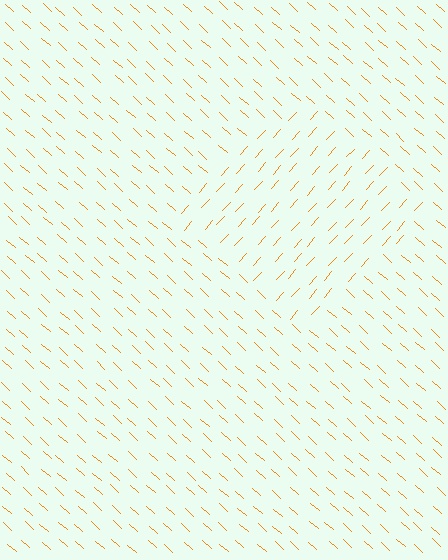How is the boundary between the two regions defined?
The boundary is defined purely by a change in line orientation (approximately 90 degrees difference). All lines are the same color and thickness.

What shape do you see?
I see a diamond.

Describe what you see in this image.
The image is filled with small orange line segments. A diamond region in the image has lines oriented differently from the surrounding lines, creating a visible texture boundary.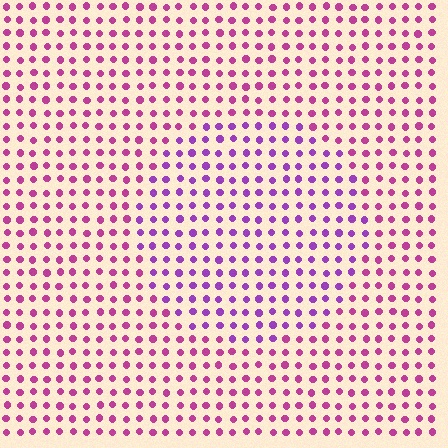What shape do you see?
I see a circle.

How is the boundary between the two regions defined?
The boundary is defined purely by a slight shift in hue (about 34 degrees). Spacing, size, and orientation are identical on both sides.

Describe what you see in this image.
The image is filled with small magenta elements in a uniform arrangement. A circle-shaped region is visible where the elements are tinted to a slightly different hue, forming a subtle color boundary.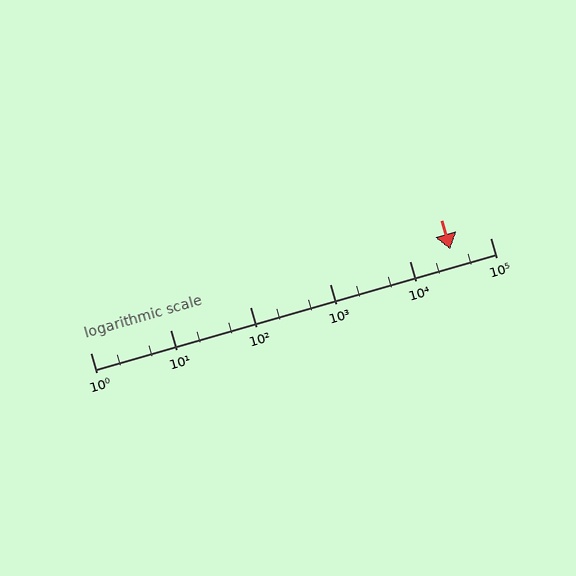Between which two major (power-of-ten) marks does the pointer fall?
The pointer is between 10000 and 100000.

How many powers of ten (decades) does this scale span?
The scale spans 5 decades, from 1 to 100000.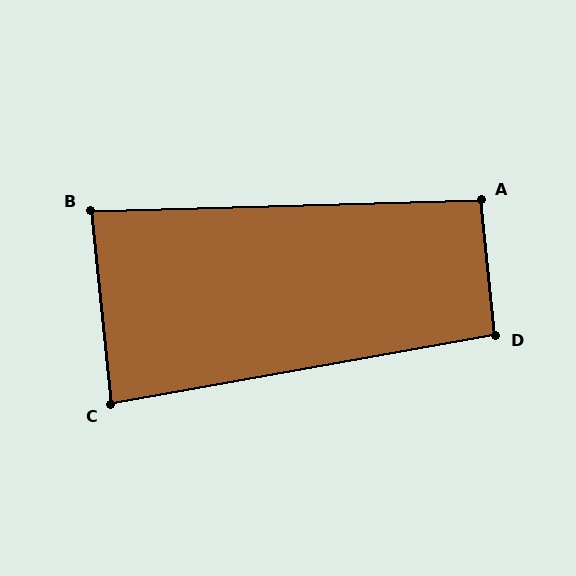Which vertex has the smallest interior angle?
B, at approximately 86 degrees.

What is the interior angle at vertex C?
Approximately 86 degrees (approximately right).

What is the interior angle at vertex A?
Approximately 94 degrees (approximately right).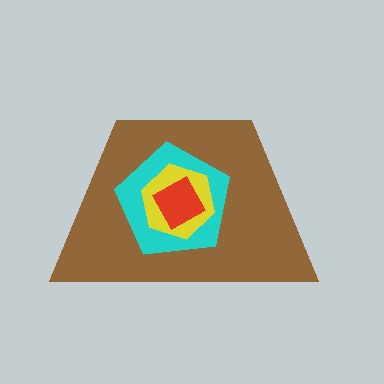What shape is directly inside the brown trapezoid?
The cyan pentagon.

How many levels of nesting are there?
4.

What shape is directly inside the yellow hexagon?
The red square.